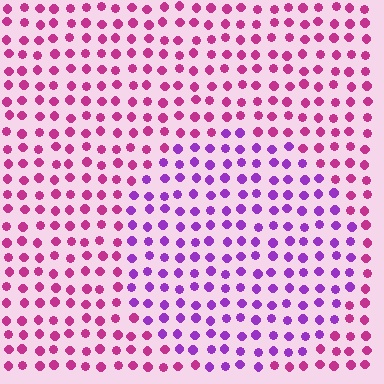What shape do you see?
I see a circle.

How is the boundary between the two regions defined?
The boundary is defined purely by a slight shift in hue (about 40 degrees). Spacing, size, and orientation are identical on both sides.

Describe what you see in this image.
The image is filled with small magenta elements in a uniform arrangement. A circle-shaped region is visible where the elements are tinted to a slightly different hue, forming a subtle color boundary.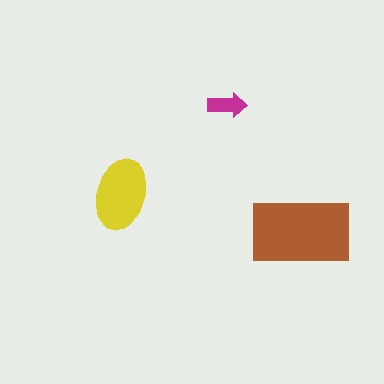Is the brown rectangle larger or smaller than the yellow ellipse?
Larger.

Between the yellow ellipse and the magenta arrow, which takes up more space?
The yellow ellipse.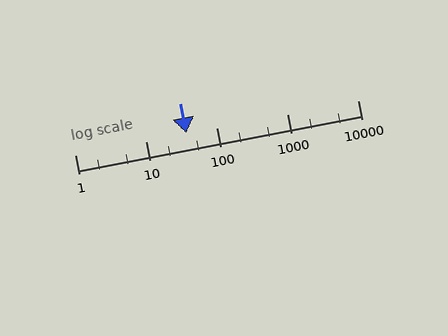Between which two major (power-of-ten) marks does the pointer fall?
The pointer is between 10 and 100.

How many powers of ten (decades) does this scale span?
The scale spans 4 decades, from 1 to 10000.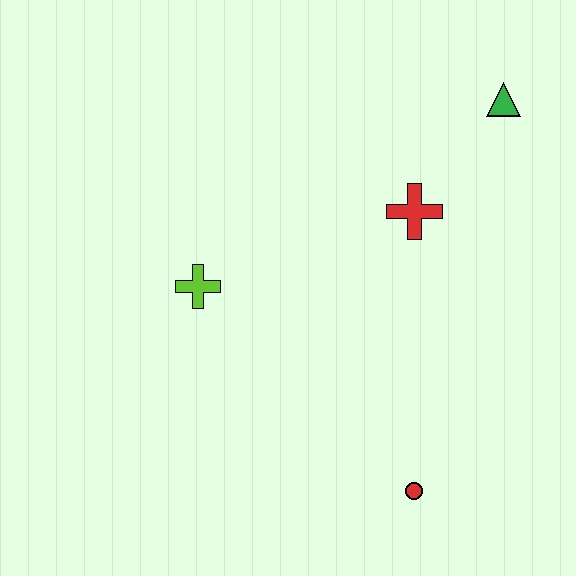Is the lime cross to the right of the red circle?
No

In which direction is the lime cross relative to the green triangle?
The lime cross is to the left of the green triangle.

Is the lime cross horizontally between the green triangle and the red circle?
No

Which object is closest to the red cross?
The green triangle is closest to the red cross.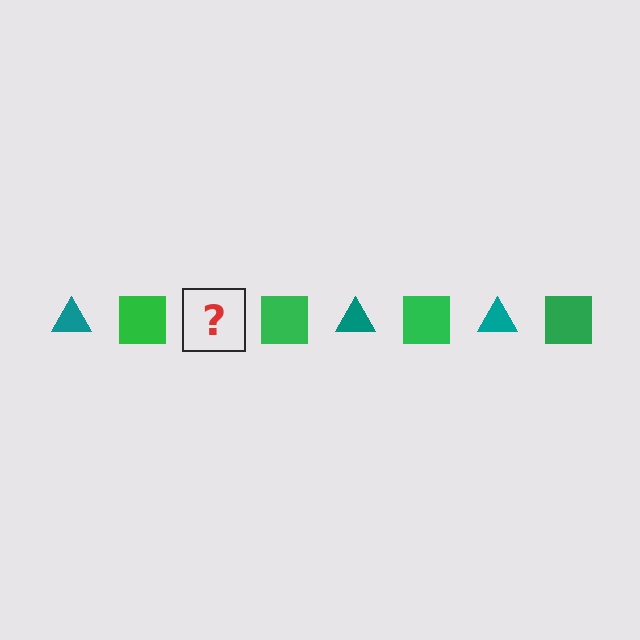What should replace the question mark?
The question mark should be replaced with a teal triangle.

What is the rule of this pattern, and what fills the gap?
The rule is that the pattern alternates between teal triangle and green square. The gap should be filled with a teal triangle.